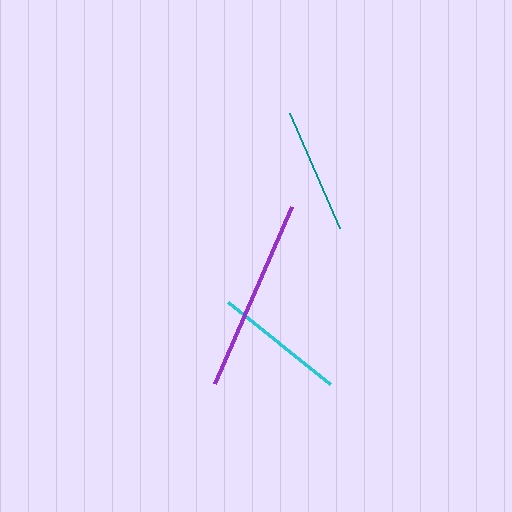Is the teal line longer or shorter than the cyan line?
The cyan line is longer than the teal line.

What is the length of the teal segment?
The teal segment is approximately 125 pixels long.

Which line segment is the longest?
The purple line is the longest at approximately 193 pixels.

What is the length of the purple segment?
The purple segment is approximately 193 pixels long.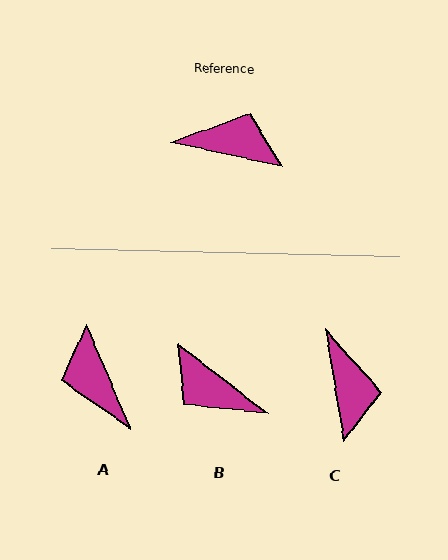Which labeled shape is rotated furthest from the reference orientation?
B, about 154 degrees away.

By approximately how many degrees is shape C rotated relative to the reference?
Approximately 68 degrees clockwise.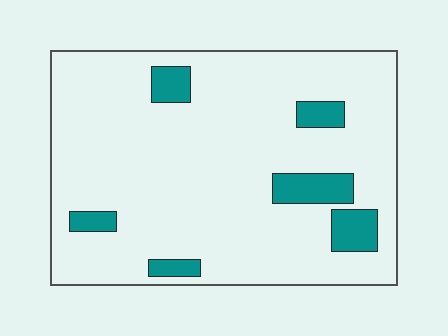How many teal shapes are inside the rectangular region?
6.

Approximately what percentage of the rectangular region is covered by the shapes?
Approximately 10%.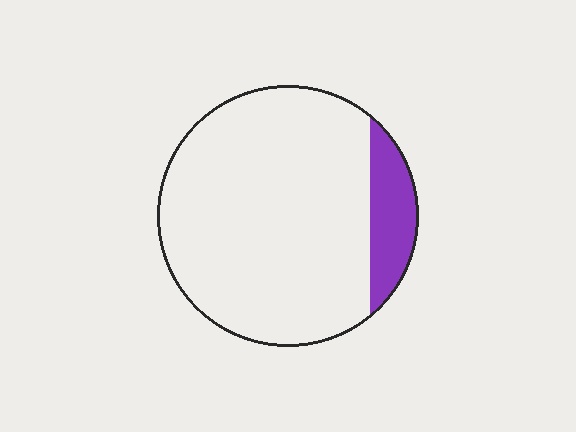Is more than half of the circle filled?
No.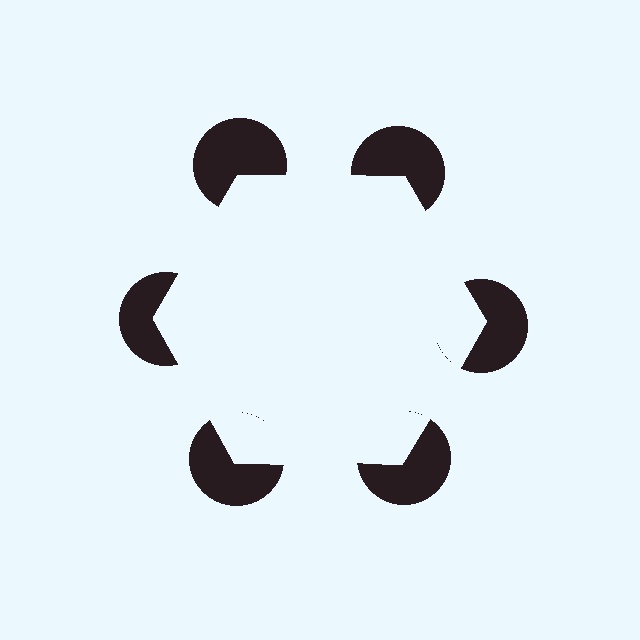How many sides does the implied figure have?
6 sides.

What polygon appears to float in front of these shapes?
An illusory hexagon — its edges are inferred from the aligned wedge cuts in the pac-man discs, not physically drawn.